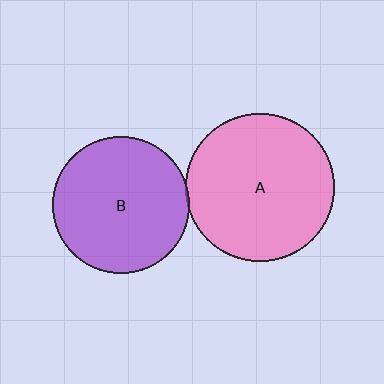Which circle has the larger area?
Circle A (pink).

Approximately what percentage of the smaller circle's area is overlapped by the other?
Approximately 5%.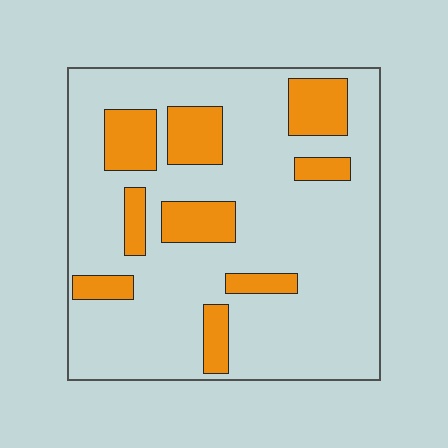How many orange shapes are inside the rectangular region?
9.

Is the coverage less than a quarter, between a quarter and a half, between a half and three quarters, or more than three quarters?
Less than a quarter.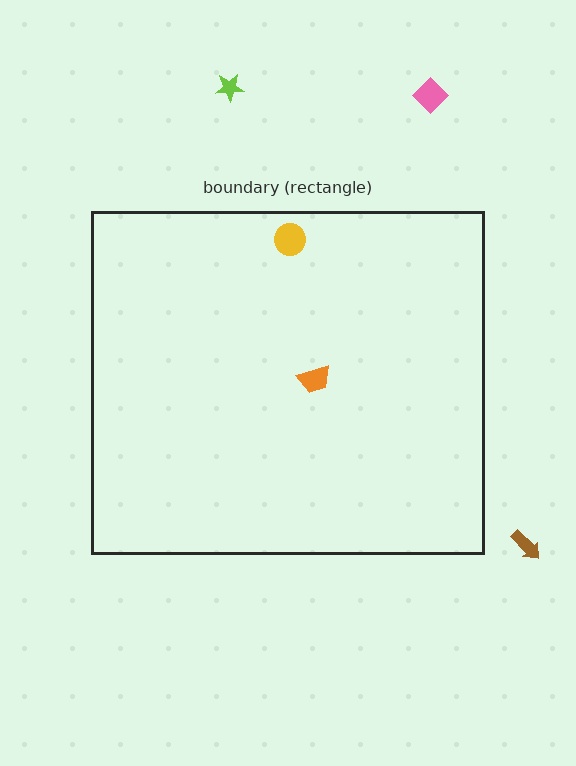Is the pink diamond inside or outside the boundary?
Outside.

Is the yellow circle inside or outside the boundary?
Inside.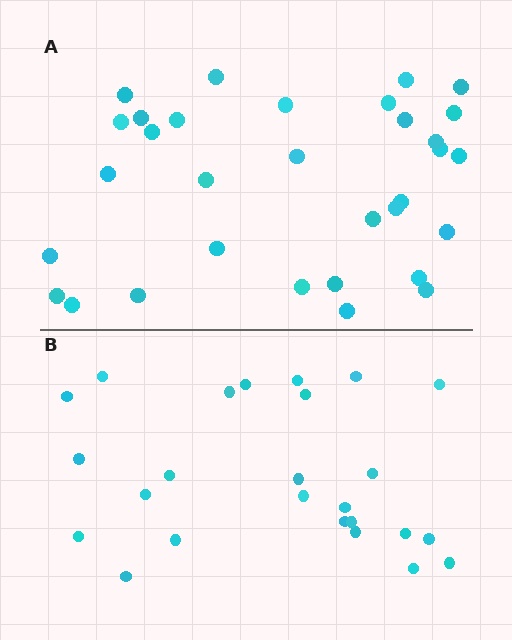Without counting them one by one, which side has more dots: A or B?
Region A (the top region) has more dots.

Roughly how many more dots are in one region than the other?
Region A has roughly 8 or so more dots than region B.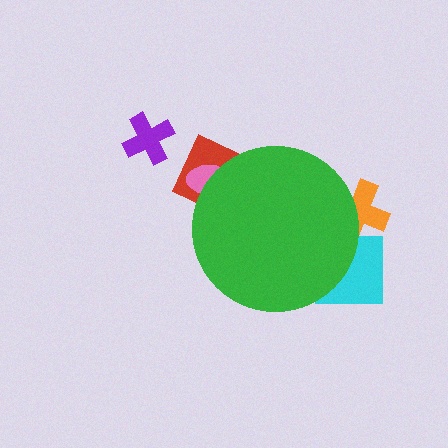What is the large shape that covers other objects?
A green circle.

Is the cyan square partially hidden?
Yes, the cyan square is partially hidden behind the green circle.